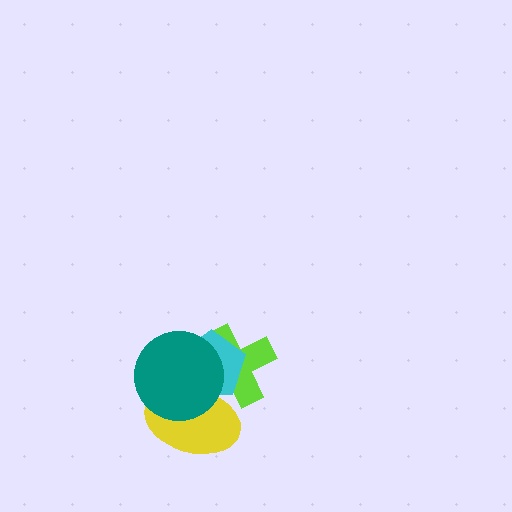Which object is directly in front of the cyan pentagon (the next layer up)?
The yellow ellipse is directly in front of the cyan pentagon.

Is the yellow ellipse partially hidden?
Yes, it is partially covered by another shape.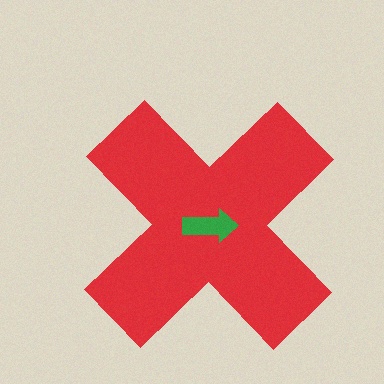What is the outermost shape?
The red cross.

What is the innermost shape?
The green arrow.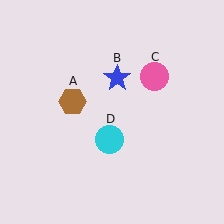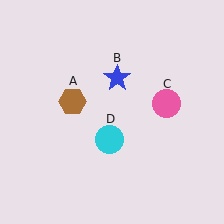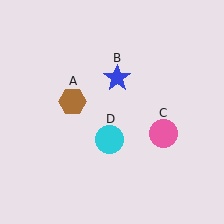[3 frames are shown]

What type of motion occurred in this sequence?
The pink circle (object C) rotated clockwise around the center of the scene.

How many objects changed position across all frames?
1 object changed position: pink circle (object C).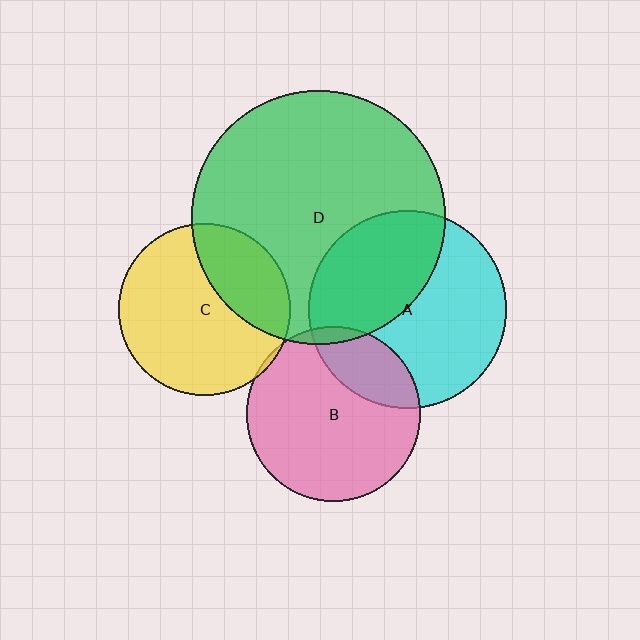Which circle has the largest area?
Circle D (green).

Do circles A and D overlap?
Yes.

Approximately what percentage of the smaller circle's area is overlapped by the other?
Approximately 40%.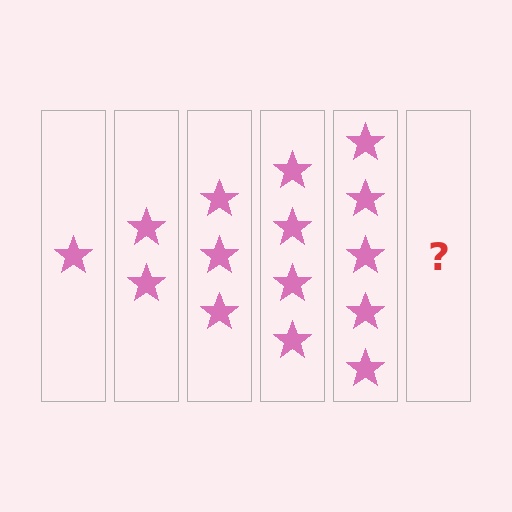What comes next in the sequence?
The next element should be 6 stars.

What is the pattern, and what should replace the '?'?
The pattern is that each step adds one more star. The '?' should be 6 stars.